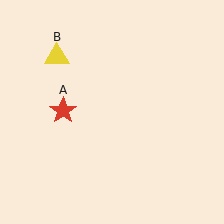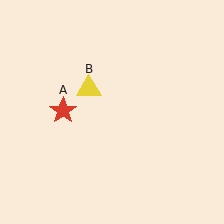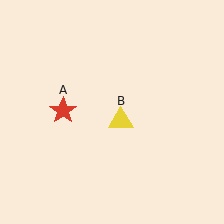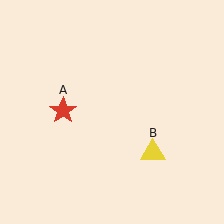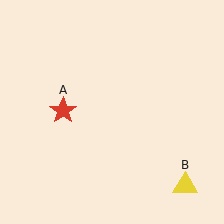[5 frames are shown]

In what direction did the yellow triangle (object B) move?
The yellow triangle (object B) moved down and to the right.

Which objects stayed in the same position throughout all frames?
Red star (object A) remained stationary.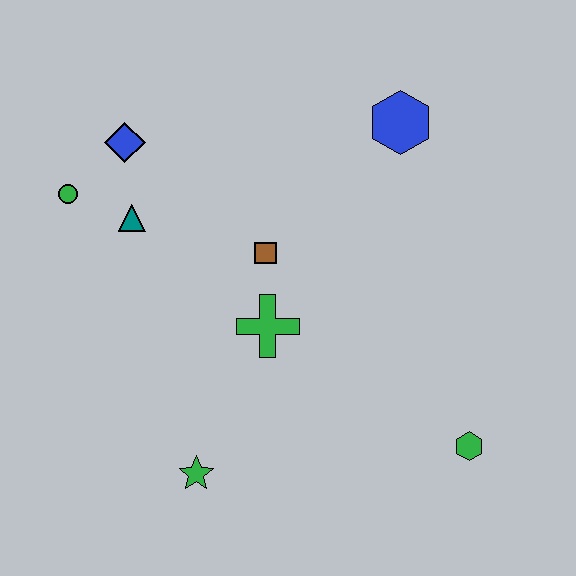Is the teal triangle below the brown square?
No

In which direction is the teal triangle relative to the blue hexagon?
The teal triangle is to the left of the blue hexagon.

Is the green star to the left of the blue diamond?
No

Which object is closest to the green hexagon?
The green cross is closest to the green hexagon.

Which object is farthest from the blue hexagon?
The green star is farthest from the blue hexagon.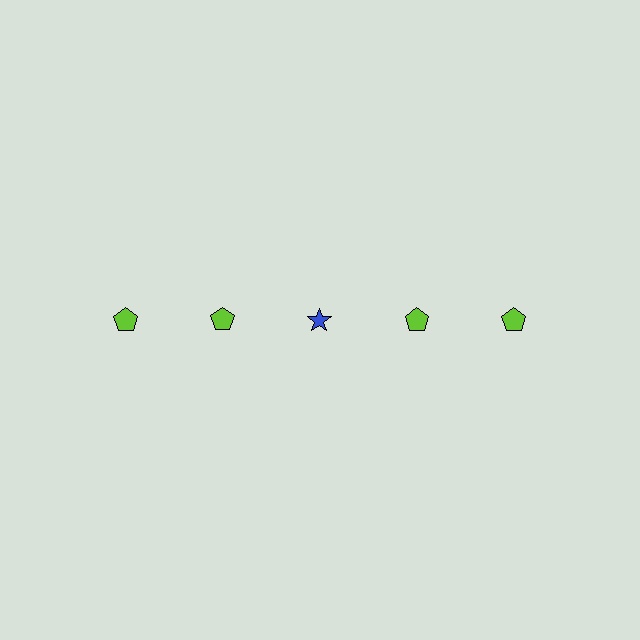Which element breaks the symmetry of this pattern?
The blue star in the top row, center column breaks the symmetry. All other shapes are lime pentagons.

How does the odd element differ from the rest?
It differs in both color (blue instead of lime) and shape (star instead of pentagon).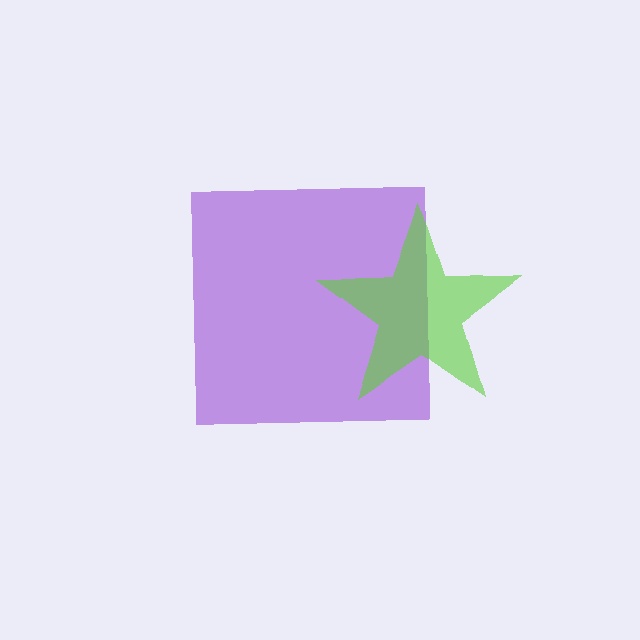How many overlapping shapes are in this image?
There are 2 overlapping shapes in the image.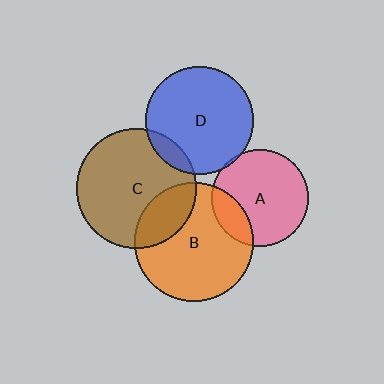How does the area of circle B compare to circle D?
Approximately 1.2 times.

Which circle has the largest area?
Circle C (brown).